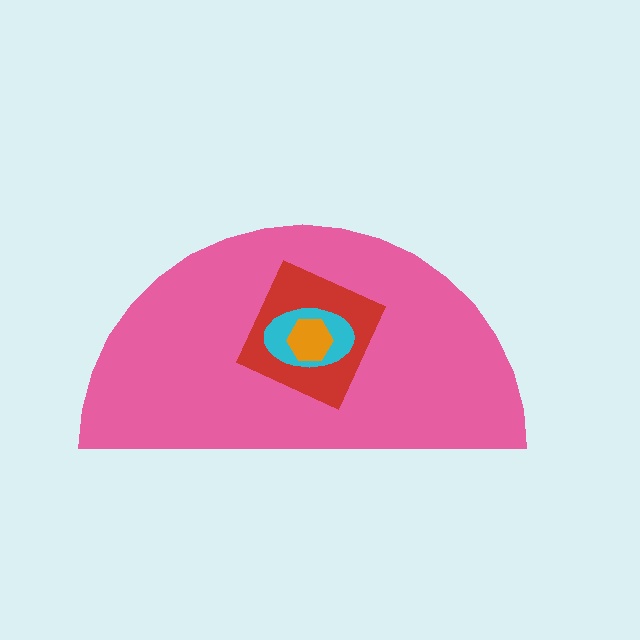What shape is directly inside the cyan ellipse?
The orange hexagon.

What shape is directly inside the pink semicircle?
The red square.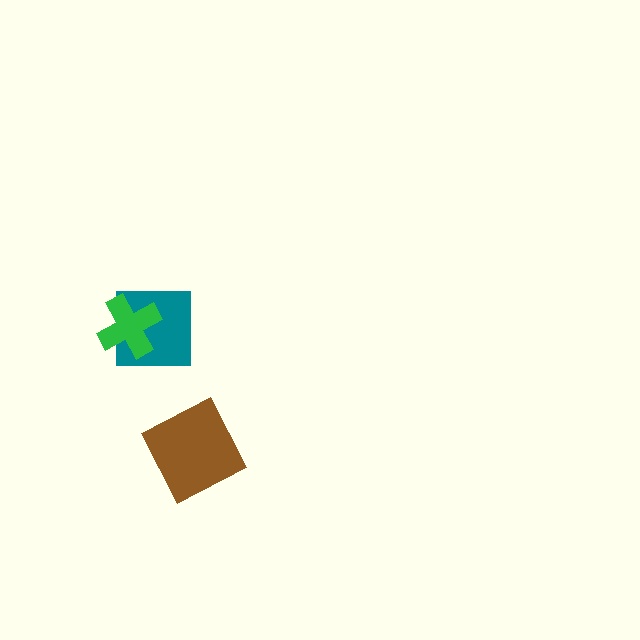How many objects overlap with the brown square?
0 objects overlap with the brown square.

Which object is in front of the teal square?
The green cross is in front of the teal square.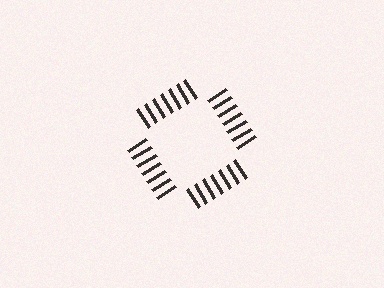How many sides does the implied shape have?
4 sides — the line-ends trace a square.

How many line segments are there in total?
28 — 7 along each of the 4 edges.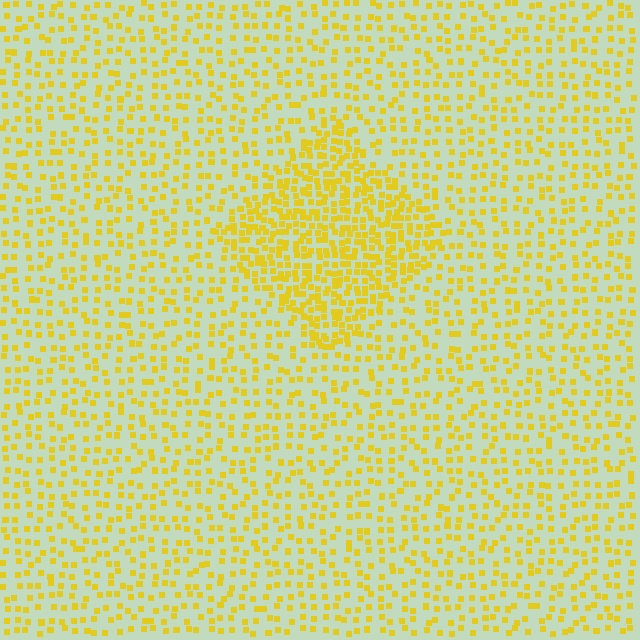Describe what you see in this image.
The image contains small yellow elements arranged at two different densities. A diamond-shaped region is visible where the elements are more densely packed than the surrounding area.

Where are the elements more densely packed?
The elements are more densely packed inside the diamond boundary.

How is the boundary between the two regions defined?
The boundary is defined by a change in element density (approximately 2.2x ratio). All elements are the same color, size, and shape.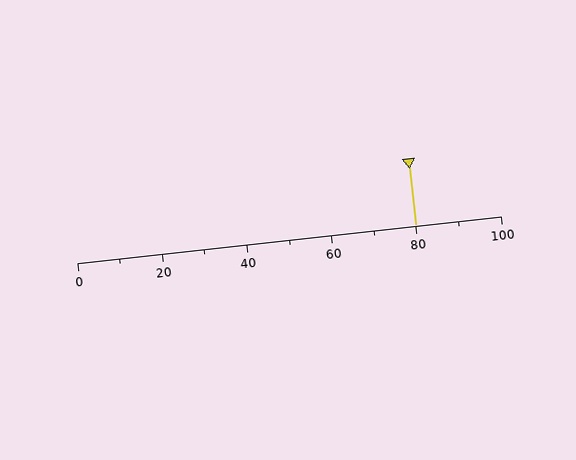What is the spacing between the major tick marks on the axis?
The major ticks are spaced 20 apart.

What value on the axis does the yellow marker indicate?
The marker indicates approximately 80.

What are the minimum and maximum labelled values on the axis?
The axis runs from 0 to 100.